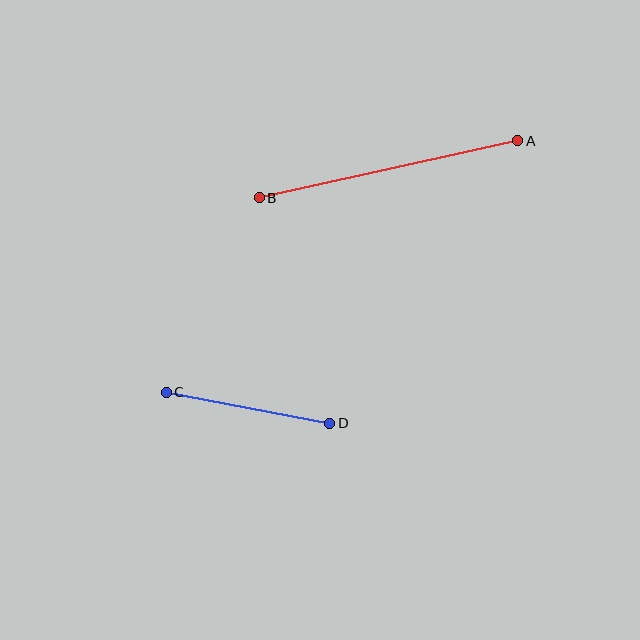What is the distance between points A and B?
The distance is approximately 265 pixels.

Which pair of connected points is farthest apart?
Points A and B are farthest apart.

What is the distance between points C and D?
The distance is approximately 166 pixels.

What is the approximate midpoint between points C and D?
The midpoint is at approximately (248, 408) pixels.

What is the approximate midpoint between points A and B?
The midpoint is at approximately (389, 169) pixels.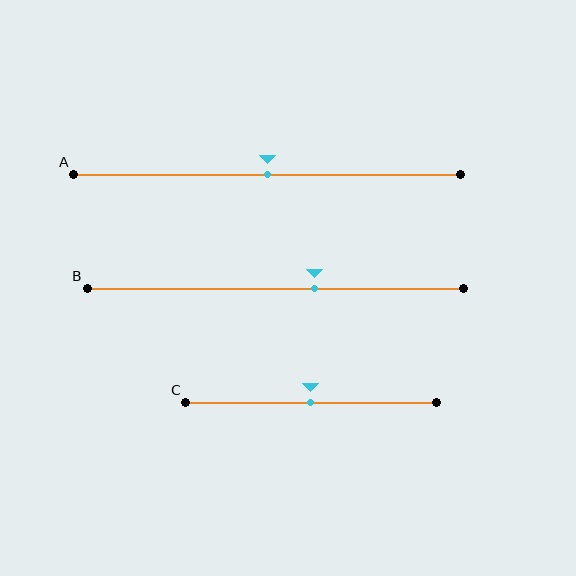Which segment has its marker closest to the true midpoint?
Segment A has its marker closest to the true midpoint.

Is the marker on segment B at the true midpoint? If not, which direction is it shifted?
No, the marker on segment B is shifted to the right by about 10% of the segment length.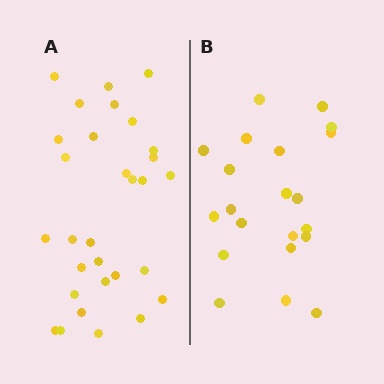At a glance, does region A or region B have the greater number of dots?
Region A (the left region) has more dots.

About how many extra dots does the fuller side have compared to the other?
Region A has roughly 8 or so more dots than region B.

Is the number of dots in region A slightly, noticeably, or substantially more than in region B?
Region A has noticeably more, but not dramatically so. The ratio is roughly 1.4 to 1.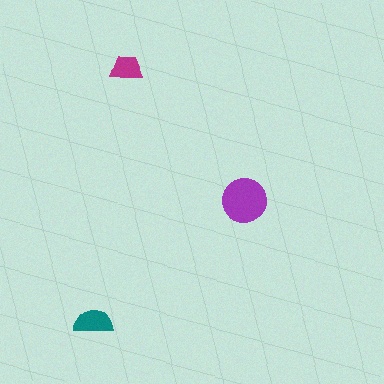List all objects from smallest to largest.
The magenta trapezoid, the teal semicircle, the purple circle.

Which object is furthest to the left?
The teal semicircle is leftmost.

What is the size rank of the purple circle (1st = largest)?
1st.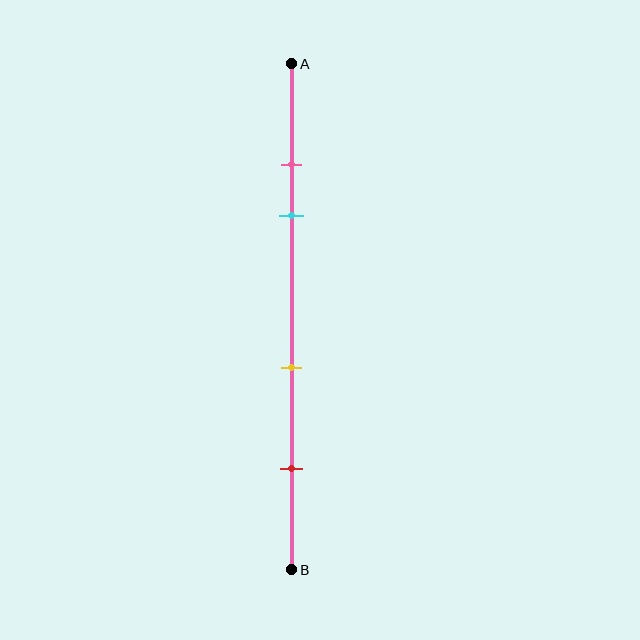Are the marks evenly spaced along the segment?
No, the marks are not evenly spaced.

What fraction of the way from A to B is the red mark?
The red mark is approximately 80% (0.8) of the way from A to B.